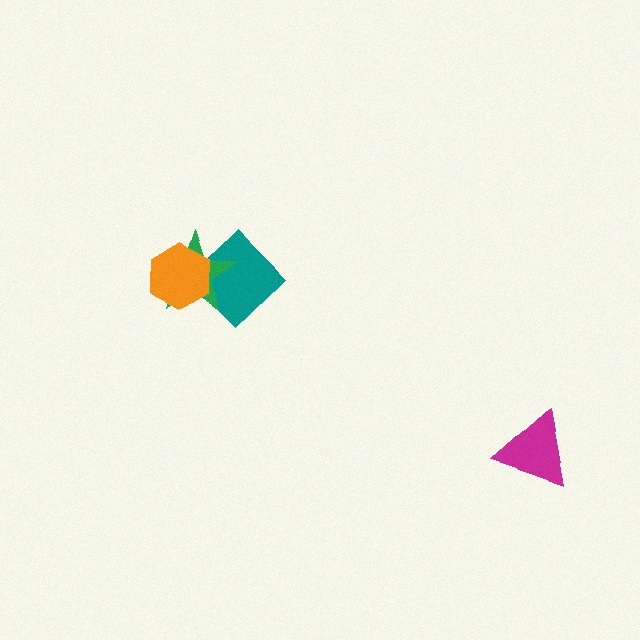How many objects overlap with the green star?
2 objects overlap with the green star.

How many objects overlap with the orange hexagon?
2 objects overlap with the orange hexagon.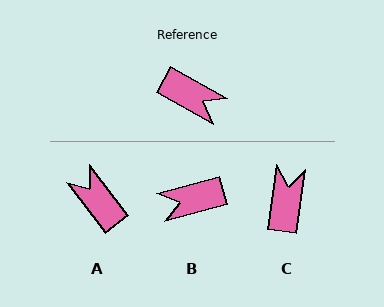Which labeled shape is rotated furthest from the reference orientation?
A, about 157 degrees away.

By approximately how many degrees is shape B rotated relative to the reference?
Approximately 135 degrees clockwise.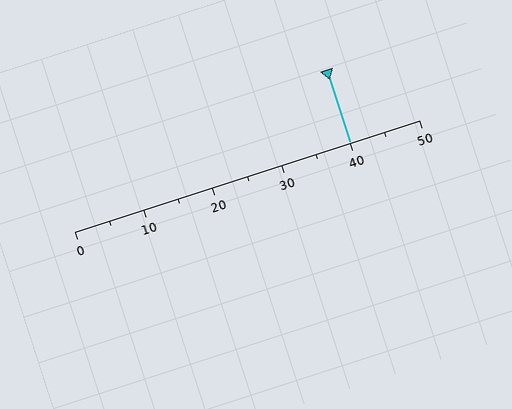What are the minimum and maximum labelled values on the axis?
The axis runs from 0 to 50.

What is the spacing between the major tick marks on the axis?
The major ticks are spaced 10 apart.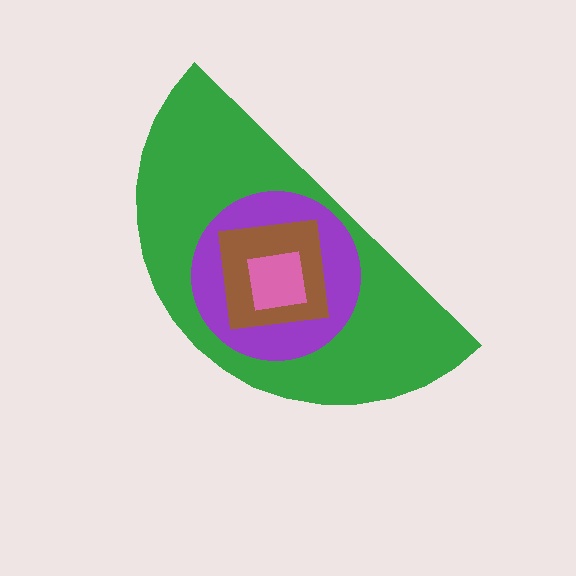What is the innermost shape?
The pink square.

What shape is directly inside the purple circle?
The brown square.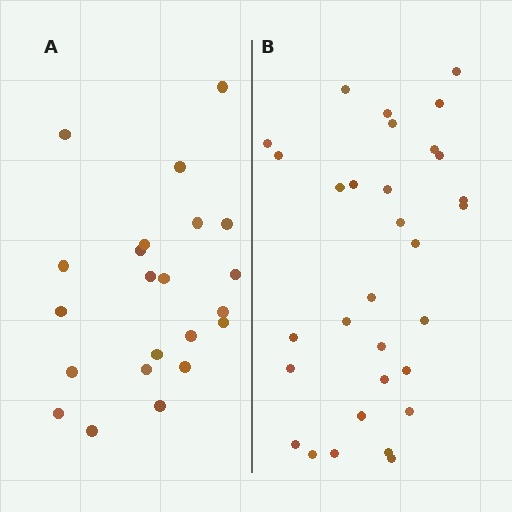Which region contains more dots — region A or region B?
Region B (the right region) has more dots.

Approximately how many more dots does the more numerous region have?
Region B has roughly 8 or so more dots than region A.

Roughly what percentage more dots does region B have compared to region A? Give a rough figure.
About 40% more.